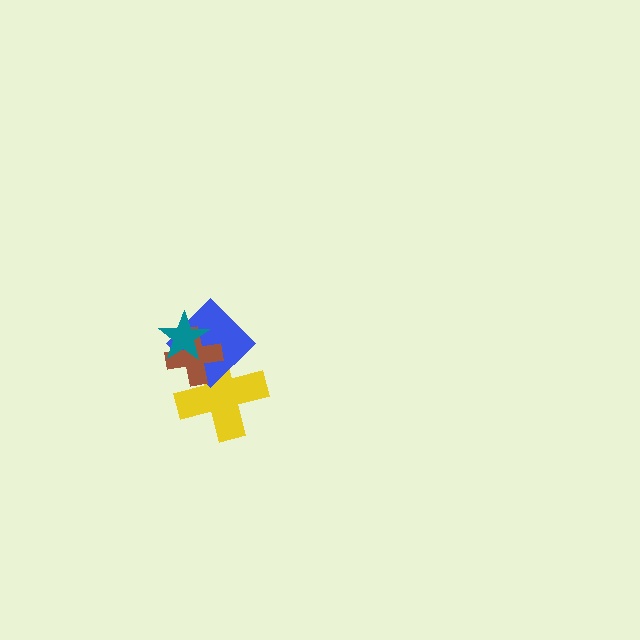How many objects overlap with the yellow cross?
2 objects overlap with the yellow cross.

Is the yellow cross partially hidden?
Yes, it is partially covered by another shape.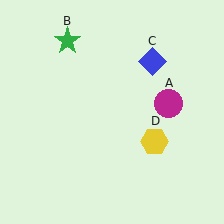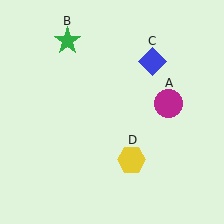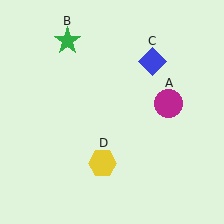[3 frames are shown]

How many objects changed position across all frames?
1 object changed position: yellow hexagon (object D).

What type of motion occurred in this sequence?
The yellow hexagon (object D) rotated clockwise around the center of the scene.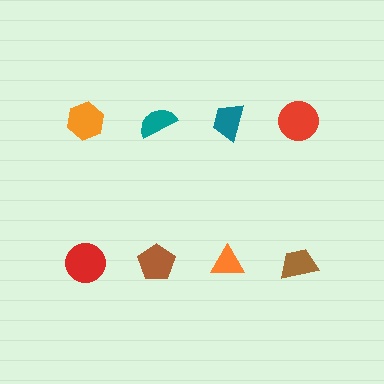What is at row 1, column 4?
A red circle.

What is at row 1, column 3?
A teal trapezoid.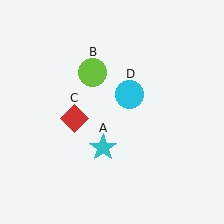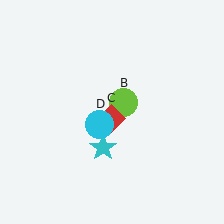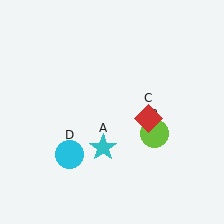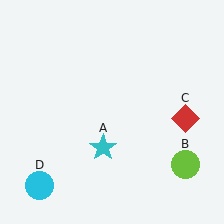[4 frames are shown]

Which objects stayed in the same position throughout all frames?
Cyan star (object A) remained stationary.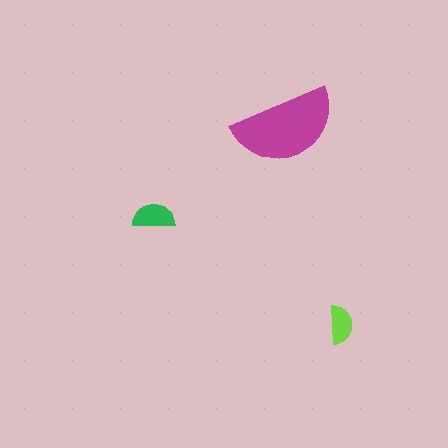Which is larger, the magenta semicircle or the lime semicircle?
The magenta one.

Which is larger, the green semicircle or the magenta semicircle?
The magenta one.